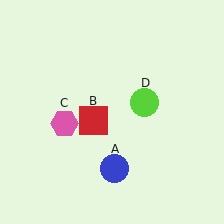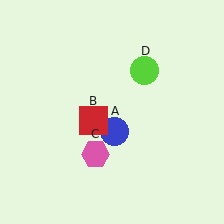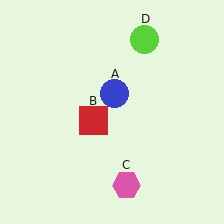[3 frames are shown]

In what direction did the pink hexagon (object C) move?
The pink hexagon (object C) moved down and to the right.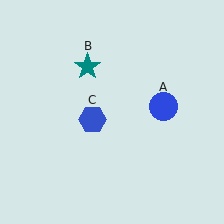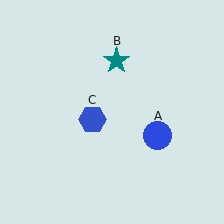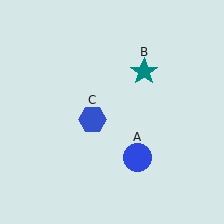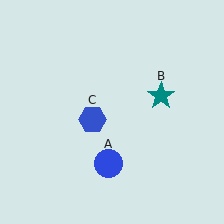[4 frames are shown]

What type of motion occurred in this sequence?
The blue circle (object A), teal star (object B) rotated clockwise around the center of the scene.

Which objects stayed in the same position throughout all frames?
Blue hexagon (object C) remained stationary.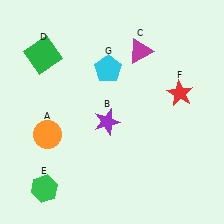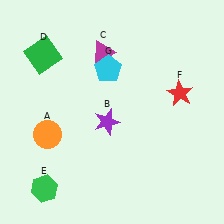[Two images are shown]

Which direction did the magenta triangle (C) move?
The magenta triangle (C) moved left.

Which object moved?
The magenta triangle (C) moved left.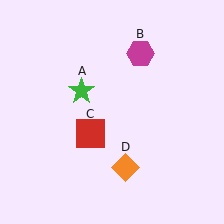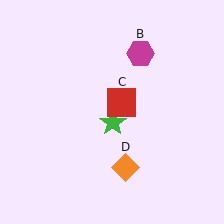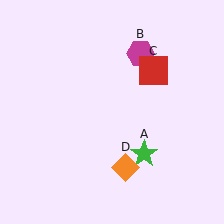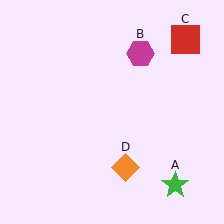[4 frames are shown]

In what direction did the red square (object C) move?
The red square (object C) moved up and to the right.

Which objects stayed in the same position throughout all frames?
Magenta hexagon (object B) and orange diamond (object D) remained stationary.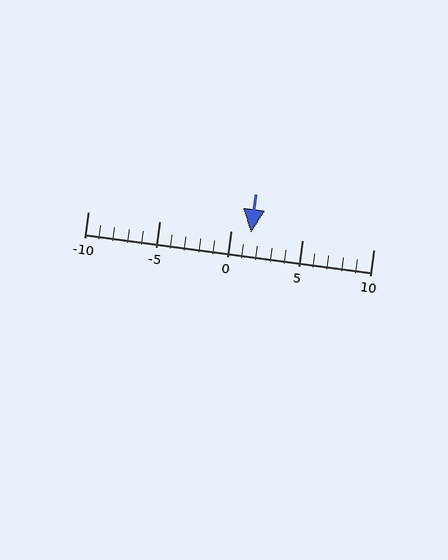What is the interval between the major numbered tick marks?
The major tick marks are spaced 5 units apart.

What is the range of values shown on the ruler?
The ruler shows values from -10 to 10.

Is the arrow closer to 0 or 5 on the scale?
The arrow is closer to 0.